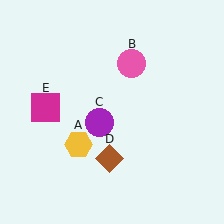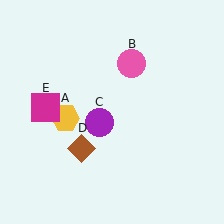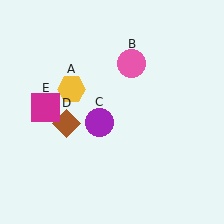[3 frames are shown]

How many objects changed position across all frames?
2 objects changed position: yellow hexagon (object A), brown diamond (object D).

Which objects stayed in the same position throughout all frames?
Pink circle (object B) and purple circle (object C) and magenta square (object E) remained stationary.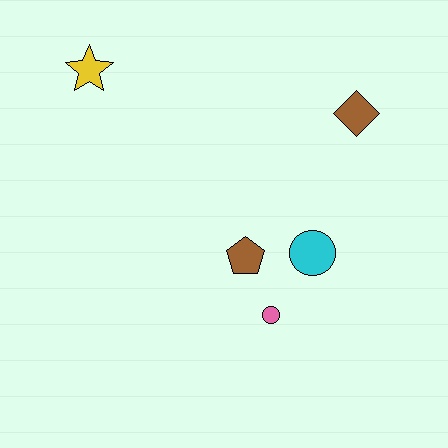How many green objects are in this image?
There are no green objects.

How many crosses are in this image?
There are no crosses.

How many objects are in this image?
There are 5 objects.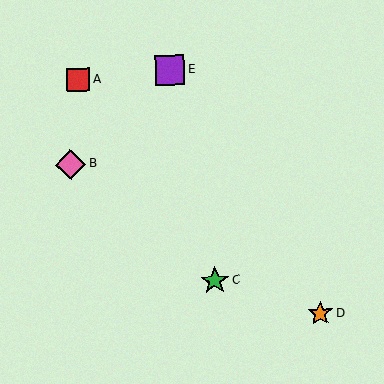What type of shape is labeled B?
Shape B is a pink diamond.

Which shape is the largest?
The pink diamond (labeled B) is the largest.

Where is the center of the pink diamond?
The center of the pink diamond is at (70, 164).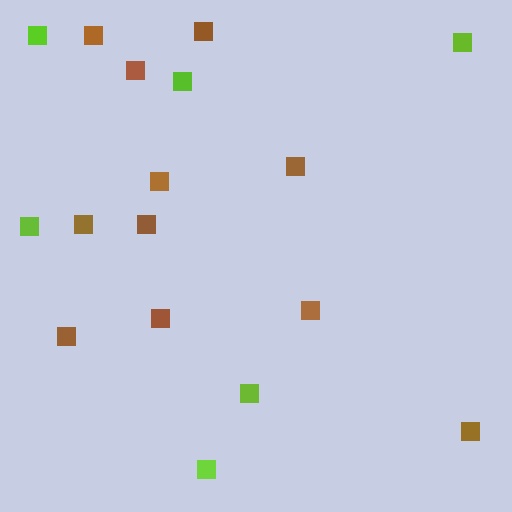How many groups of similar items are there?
There are 2 groups: one group of brown squares (11) and one group of lime squares (6).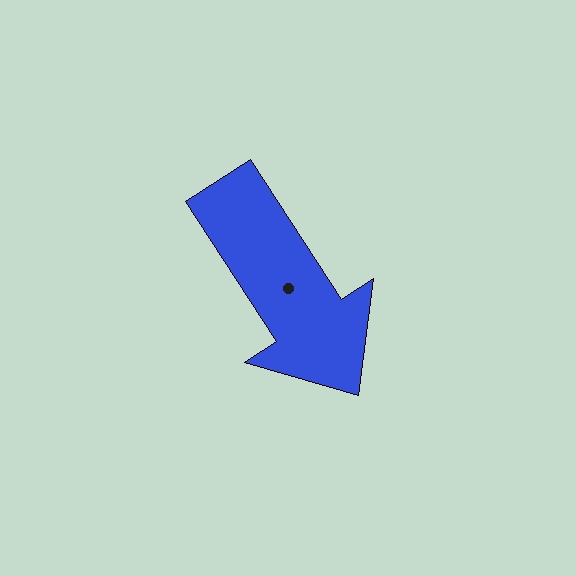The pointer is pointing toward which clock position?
Roughly 5 o'clock.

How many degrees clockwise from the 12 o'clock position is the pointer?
Approximately 147 degrees.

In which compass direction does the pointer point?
Southeast.